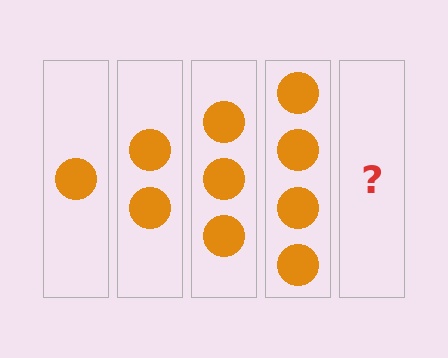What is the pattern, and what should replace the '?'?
The pattern is that each step adds one more circle. The '?' should be 5 circles.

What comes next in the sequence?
The next element should be 5 circles.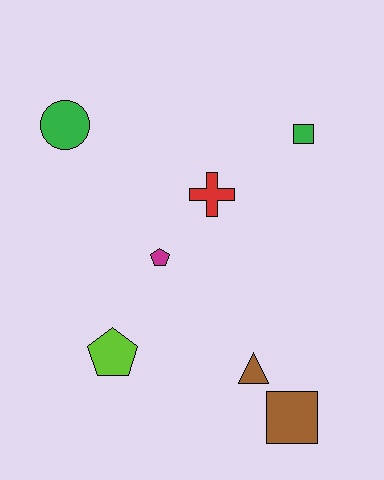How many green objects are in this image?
There are 2 green objects.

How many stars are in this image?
There are no stars.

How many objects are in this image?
There are 7 objects.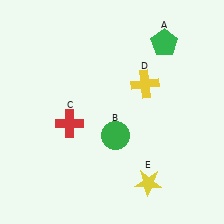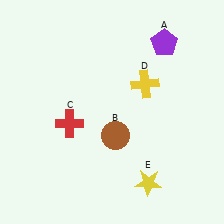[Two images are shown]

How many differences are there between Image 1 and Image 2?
There are 2 differences between the two images.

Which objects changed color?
A changed from green to purple. B changed from green to brown.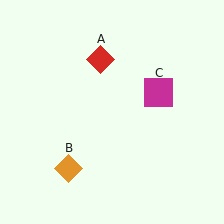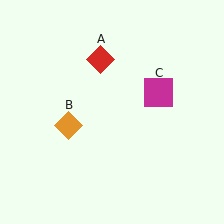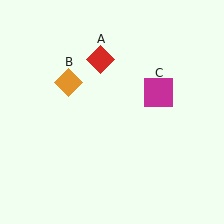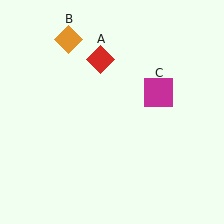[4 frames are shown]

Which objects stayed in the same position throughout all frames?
Red diamond (object A) and magenta square (object C) remained stationary.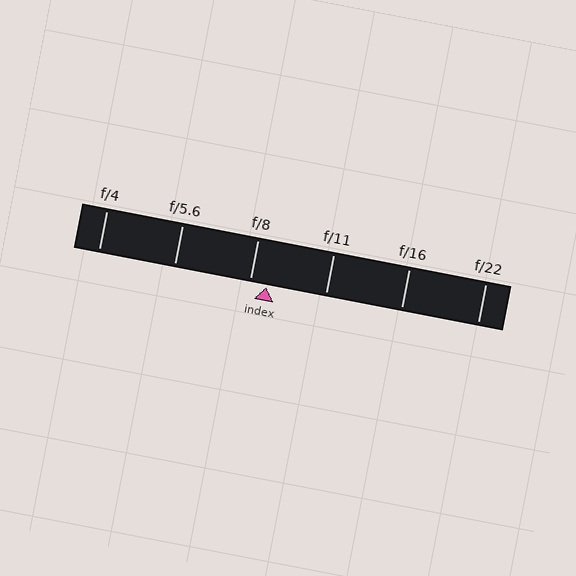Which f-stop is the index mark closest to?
The index mark is closest to f/8.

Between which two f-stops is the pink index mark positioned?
The index mark is between f/8 and f/11.